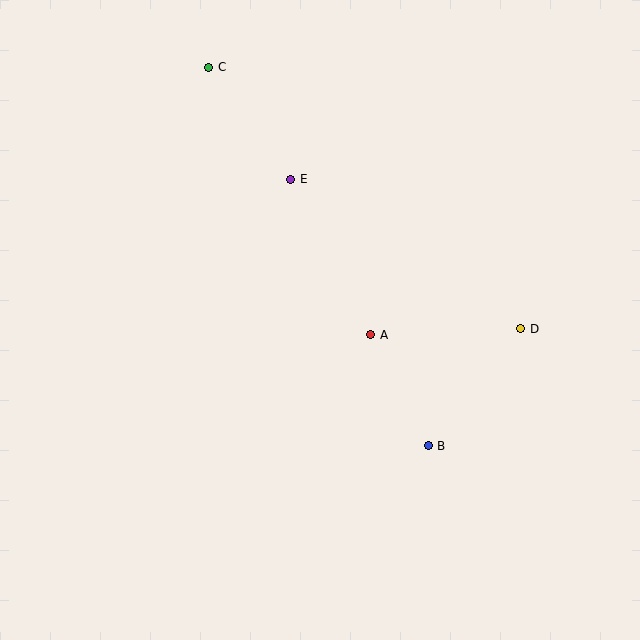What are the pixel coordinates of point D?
Point D is at (521, 329).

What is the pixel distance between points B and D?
The distance between B and D is 150 pixels.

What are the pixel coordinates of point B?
Point B is at (428, 446).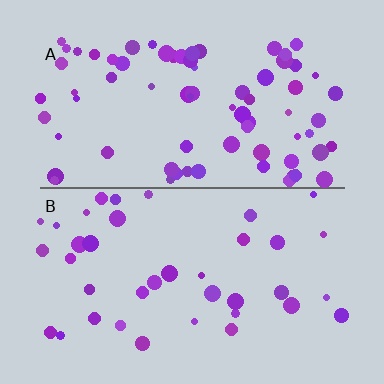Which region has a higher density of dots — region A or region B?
A (the top).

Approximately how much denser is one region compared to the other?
Approximately 1.9× — region A over region B.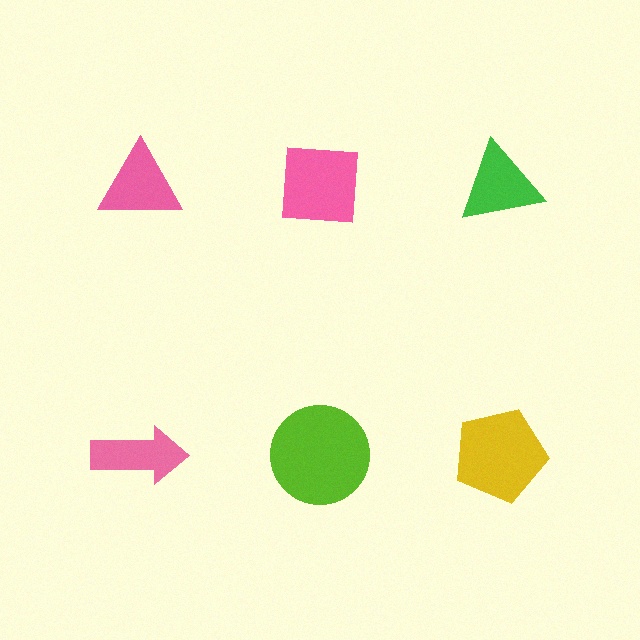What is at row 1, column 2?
A pink square.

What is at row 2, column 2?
A lime circle.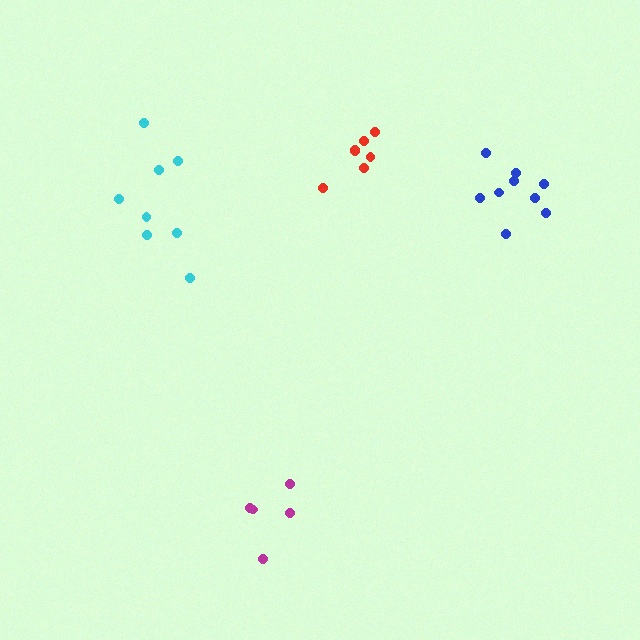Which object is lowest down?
The magenta cluster is bottommost.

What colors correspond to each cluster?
The clusters are colored: blue, red, cyan, magenta.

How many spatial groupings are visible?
There are 4 spatial groupings.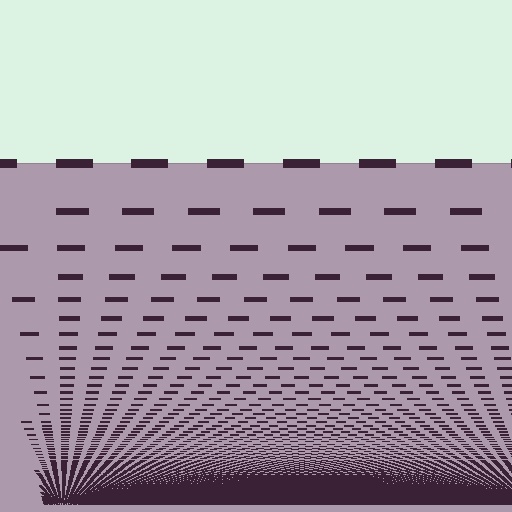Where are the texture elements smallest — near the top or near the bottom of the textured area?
Near the bottom.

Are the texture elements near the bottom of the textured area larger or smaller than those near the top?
Smaller. The gradient is inverted — elements near the bottom are smaller and denser.